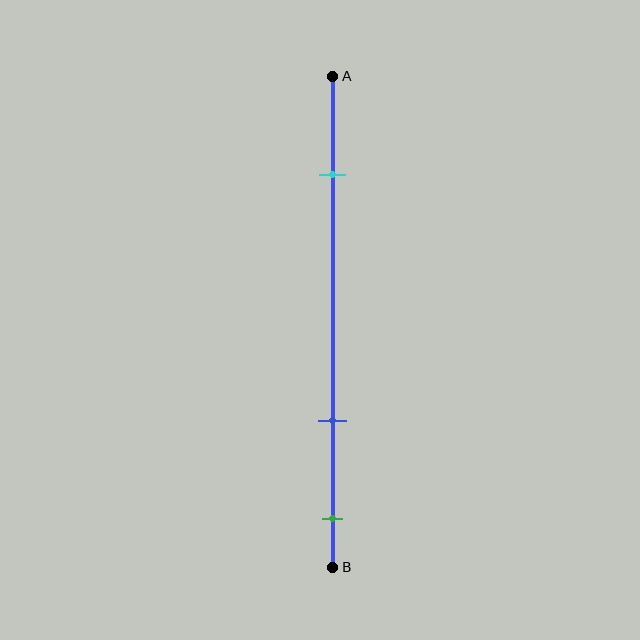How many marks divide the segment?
There are 3 marks dividing the segment.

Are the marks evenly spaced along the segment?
No, the marks are not evenly spaced.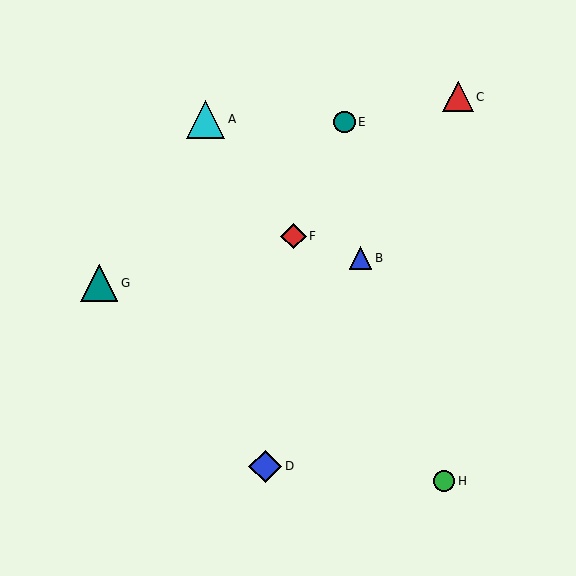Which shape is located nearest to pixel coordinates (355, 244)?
The blue triangle (labeled B) at (360, 258) is nearest to that location.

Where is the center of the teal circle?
The center of the teal circle is at (344, 122).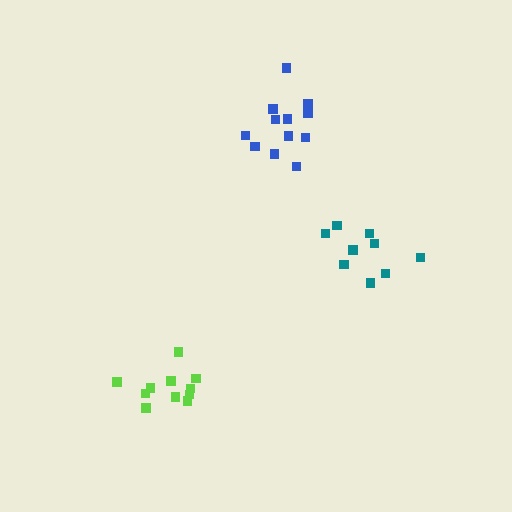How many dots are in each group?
Group 1: 11 dots, Group 2: 9 dots, Group 3: 12 dots (32 total).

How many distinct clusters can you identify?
There are 3 distinct clusters.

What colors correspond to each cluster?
The clusters are colored: lime, teal, blue.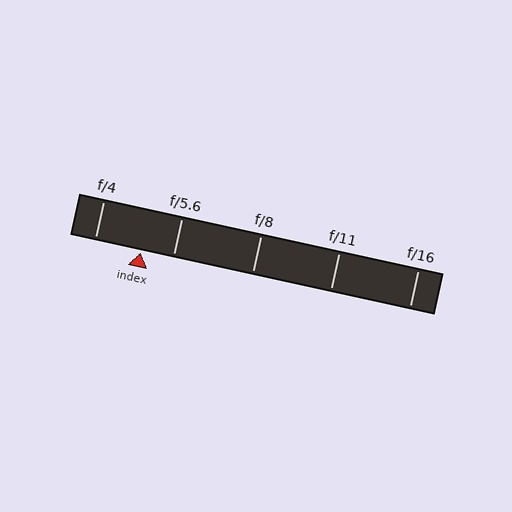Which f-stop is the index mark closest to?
The index mark is closest to f/5.6.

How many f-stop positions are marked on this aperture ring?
There are 5 f-stop positions marked.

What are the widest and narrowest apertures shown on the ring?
The widest aperture shown is f/4 and the narrowest is f/16.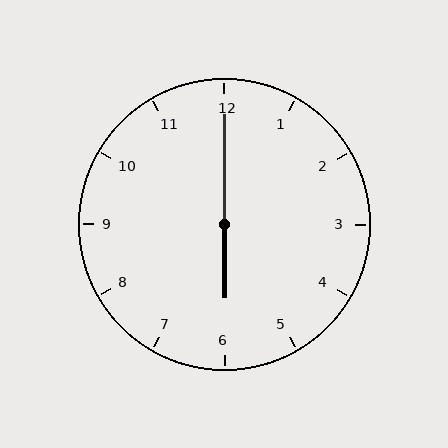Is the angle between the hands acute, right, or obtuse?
It is obtuse.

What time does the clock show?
6:00.